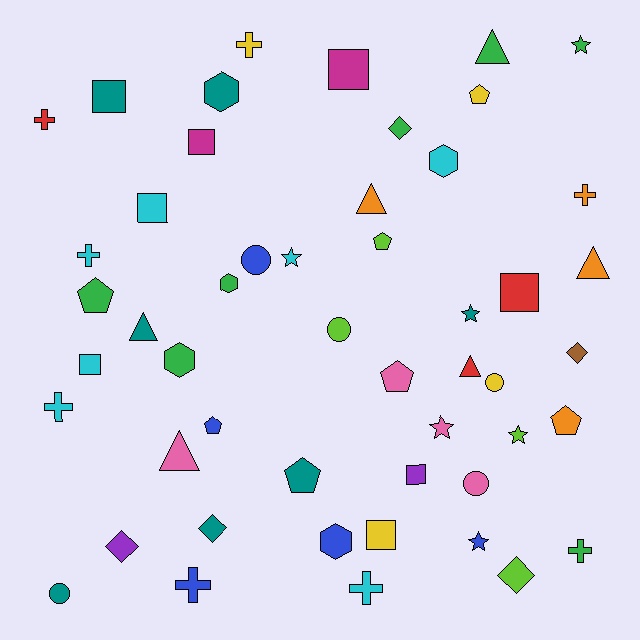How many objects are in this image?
There are 50 objects.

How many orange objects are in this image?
There are 4 orange objects.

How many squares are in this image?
There are 8 squares.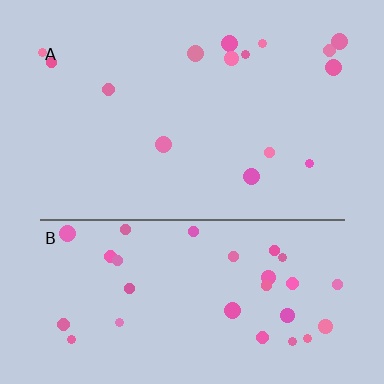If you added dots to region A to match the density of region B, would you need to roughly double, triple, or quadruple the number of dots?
Approximately double.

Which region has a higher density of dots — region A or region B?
B (the bottom).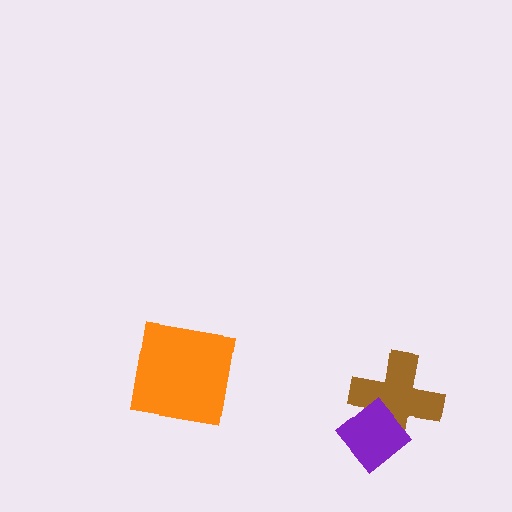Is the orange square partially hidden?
No, no other shape covers it.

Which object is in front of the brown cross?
The purple diamond is in front of the brown cross.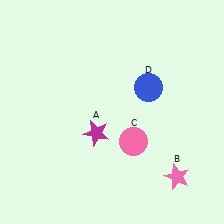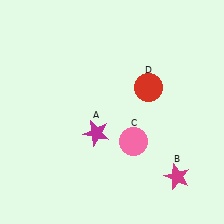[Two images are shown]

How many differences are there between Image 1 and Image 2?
There are 2 differences between the two images.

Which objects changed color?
B changed from pink to magenta. D changed from blue to red.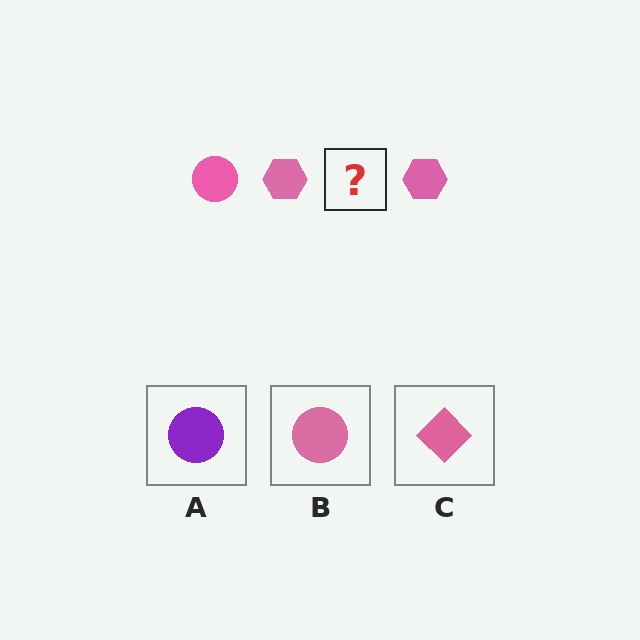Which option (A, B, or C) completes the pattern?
B.